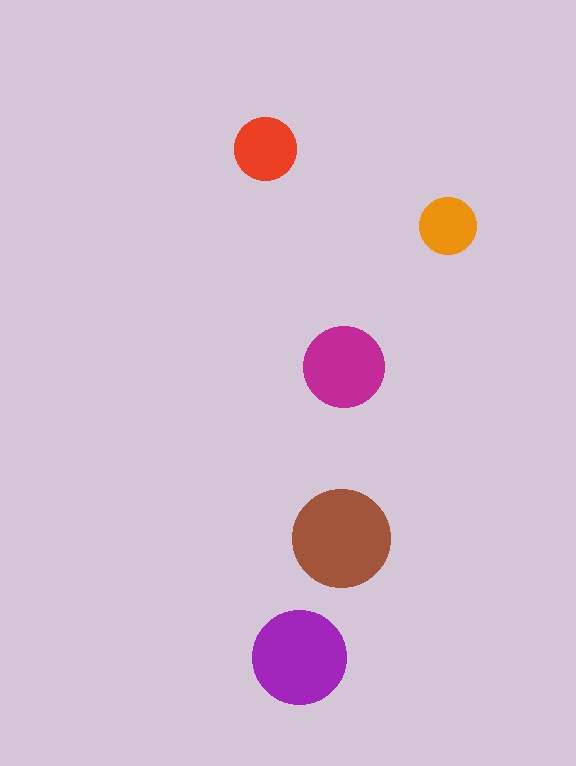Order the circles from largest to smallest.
the brown one, the purple one, the magenta one, the red one, the orange one.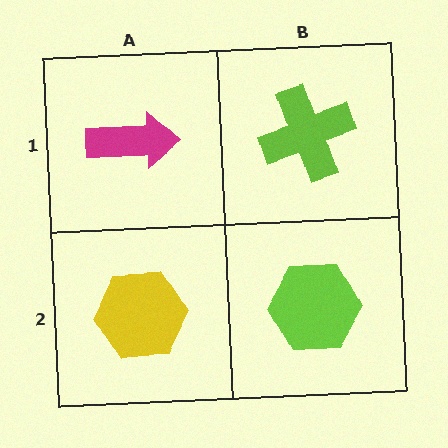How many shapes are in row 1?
2 shapes.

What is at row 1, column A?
A magenta arrow.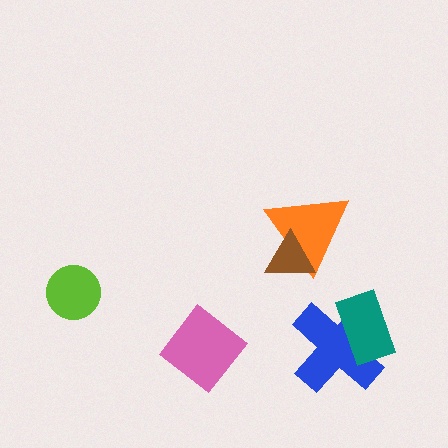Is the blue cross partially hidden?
Yes, it is partially covered by another shape.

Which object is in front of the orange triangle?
The brown triangle is in front of the orange triangle.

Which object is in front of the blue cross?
The teal rectangle is in front of the blue cross.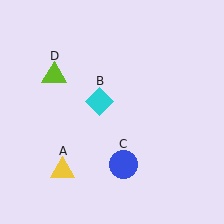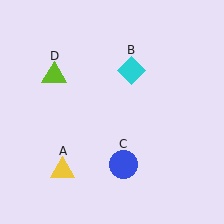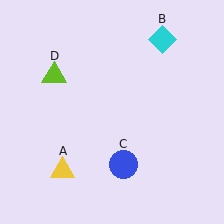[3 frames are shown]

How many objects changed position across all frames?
1 object changed position: cyan diamond (object B).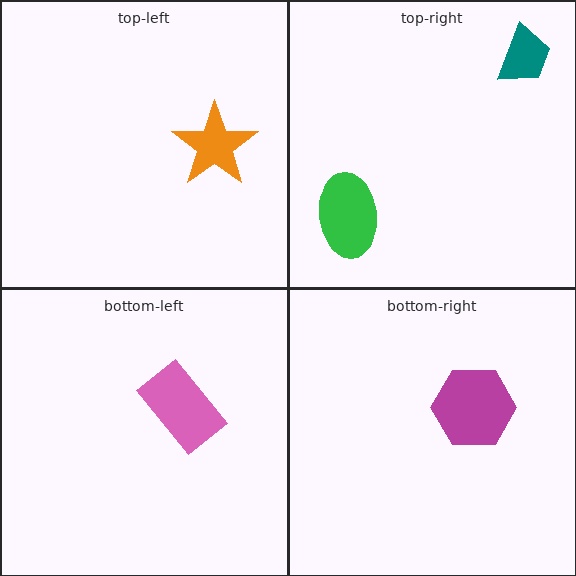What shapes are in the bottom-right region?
The magenta hexagon.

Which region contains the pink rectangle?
The bottom-left region.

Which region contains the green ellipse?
The top-right region.